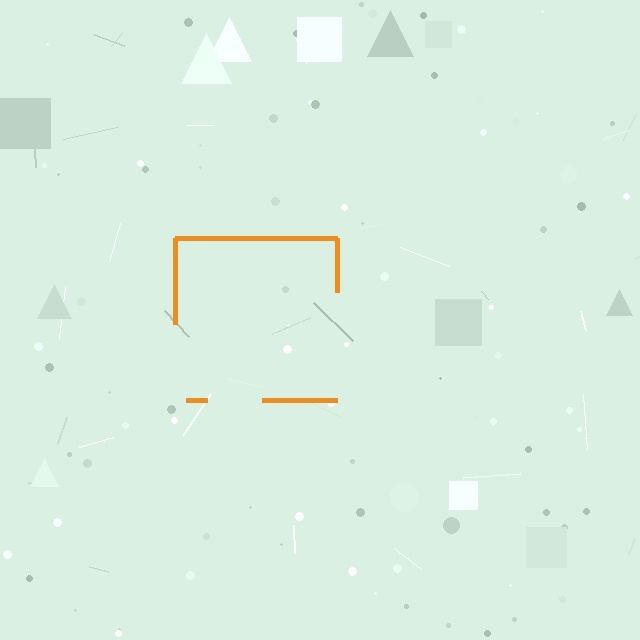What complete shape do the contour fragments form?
The contour fragments form a square.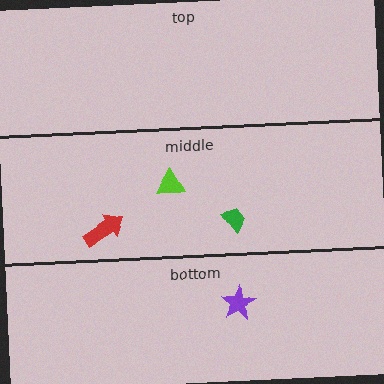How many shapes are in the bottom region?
1.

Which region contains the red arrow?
The middle region.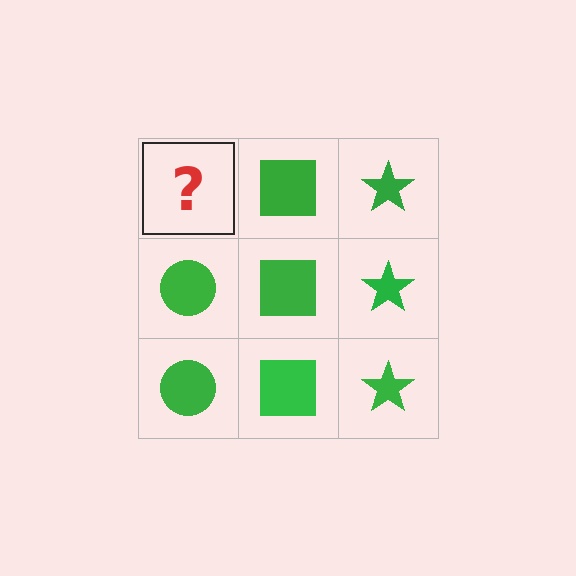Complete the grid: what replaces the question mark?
The question mark should be replaced with a green circle.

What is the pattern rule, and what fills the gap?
The rule is that each column has a consistent shape. The gap should be filled with a green circle.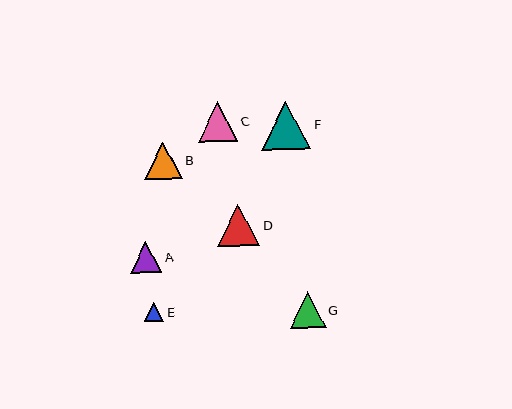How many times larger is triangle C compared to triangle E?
Triangle C is approximately 2.0 times the size of triangle E.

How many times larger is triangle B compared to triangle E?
Triangle B is approximately 1.9 times the size of triangle E.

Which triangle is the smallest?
Triangle E is the smallest with a size of approximately 19 pixels.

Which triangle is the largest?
Triangle F is the largest with a size of approximately 49 pixels.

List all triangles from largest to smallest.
From largest to smallest: F, D, C, B, G, A, E.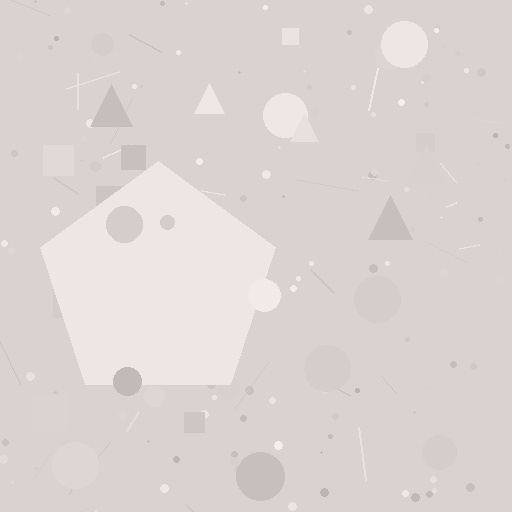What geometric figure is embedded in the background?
A pentagon is embedded in the background.